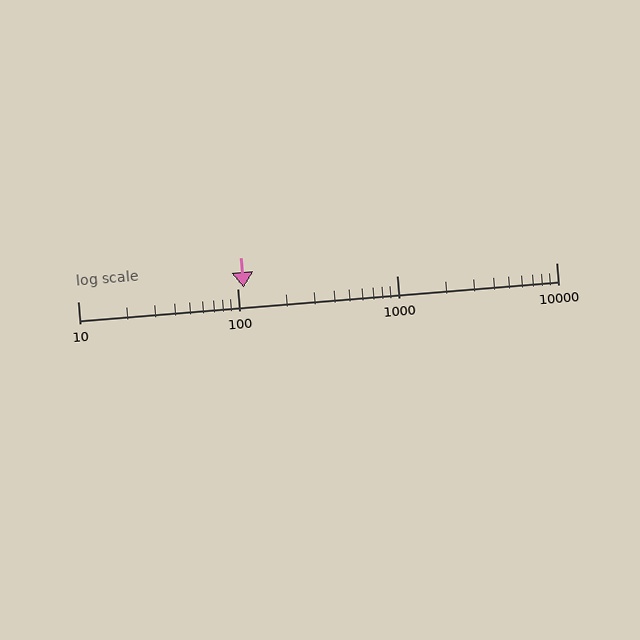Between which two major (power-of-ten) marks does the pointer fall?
The pointer is between 100 and 1000.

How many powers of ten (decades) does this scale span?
The scale spans 3 decades, from 10 to 10000.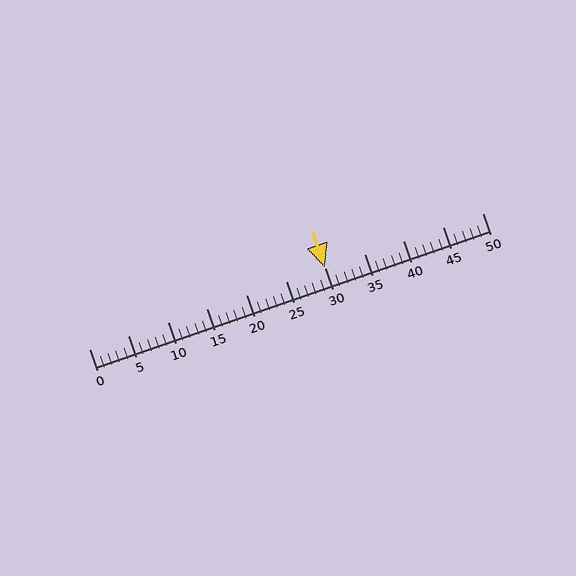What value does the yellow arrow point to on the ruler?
The yellow arrow points to approximately 30.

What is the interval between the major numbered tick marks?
The major tick marks are spaced 5 units apart.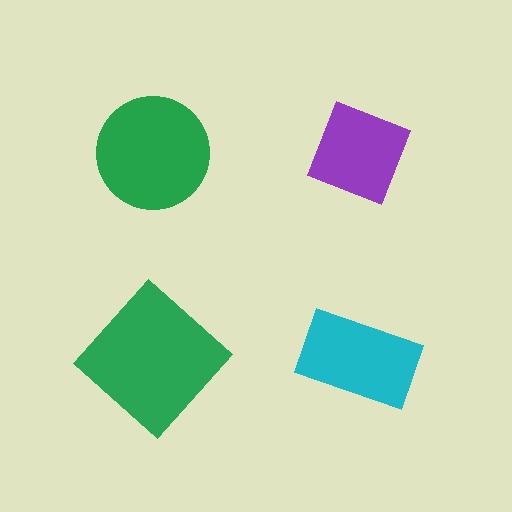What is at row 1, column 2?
A purple diamond.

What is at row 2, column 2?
A cyan rectangle.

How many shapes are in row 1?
2 shapes.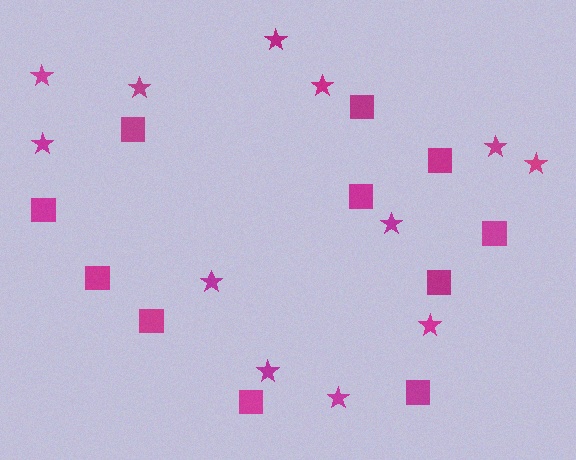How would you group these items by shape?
There are 2 groups: one group of stars (12) and one group of squares (11).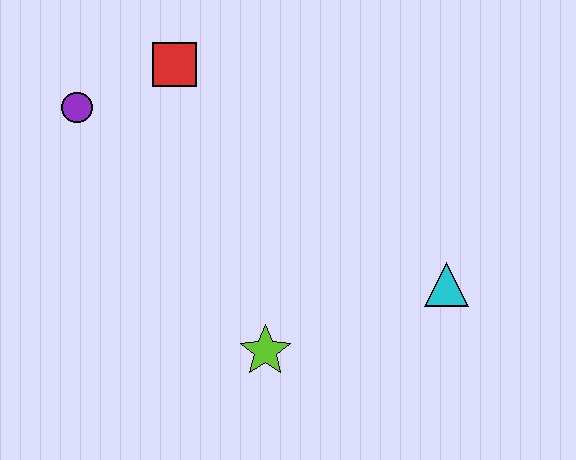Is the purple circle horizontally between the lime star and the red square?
No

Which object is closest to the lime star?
The cyan triangle is closest to the lime star.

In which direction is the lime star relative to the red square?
The lime star is below the red square.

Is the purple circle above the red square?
No